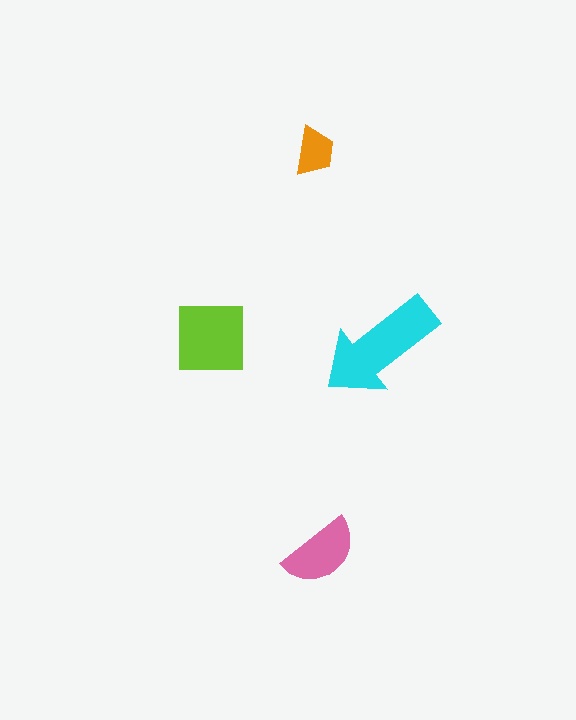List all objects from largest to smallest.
The cyan arrow, the lime square, the pink semicircle, the orange trapezoid.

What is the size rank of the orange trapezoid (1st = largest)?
4th.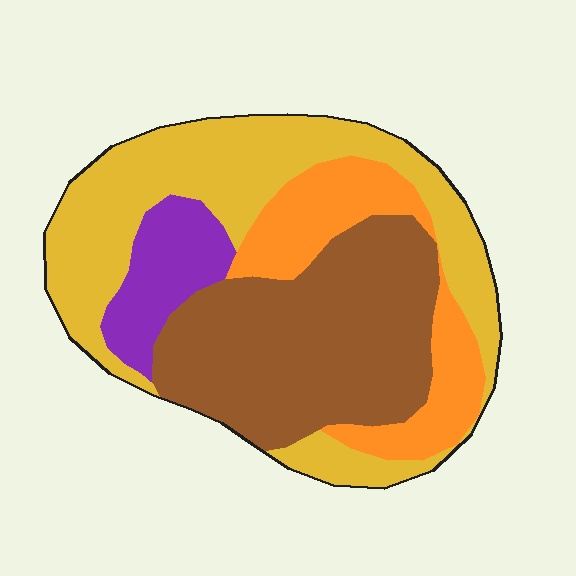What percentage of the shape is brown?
Brown takes up between a third and a half of the shape.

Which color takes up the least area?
Purple, at roughly 10%.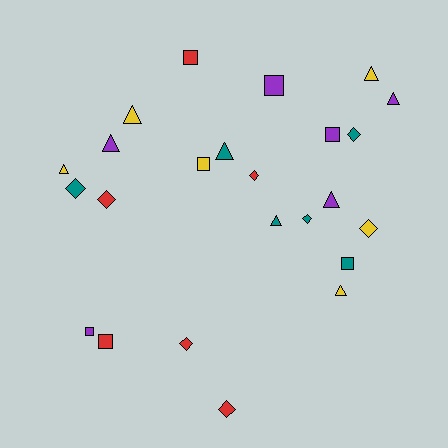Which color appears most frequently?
Yellow, with 6 objects.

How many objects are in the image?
There are 24 objects.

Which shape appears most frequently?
Triangle, with 9 objects.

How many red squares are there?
There are 2 red squares.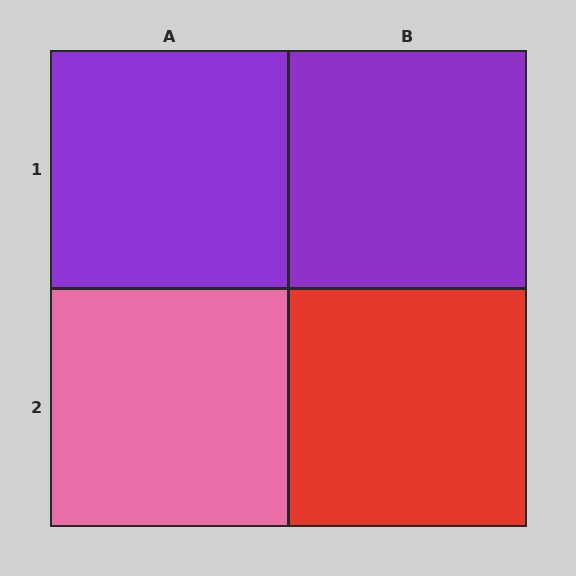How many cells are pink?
1 cell is pink.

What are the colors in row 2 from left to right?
Pink, red.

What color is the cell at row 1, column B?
Purple.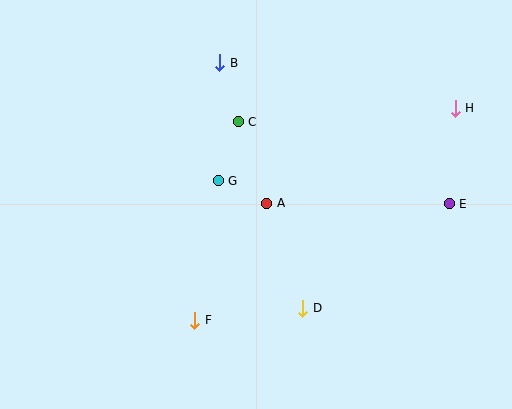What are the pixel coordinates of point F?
Point F is at (195, 320).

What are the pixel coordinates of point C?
Point C is at (238, 122).